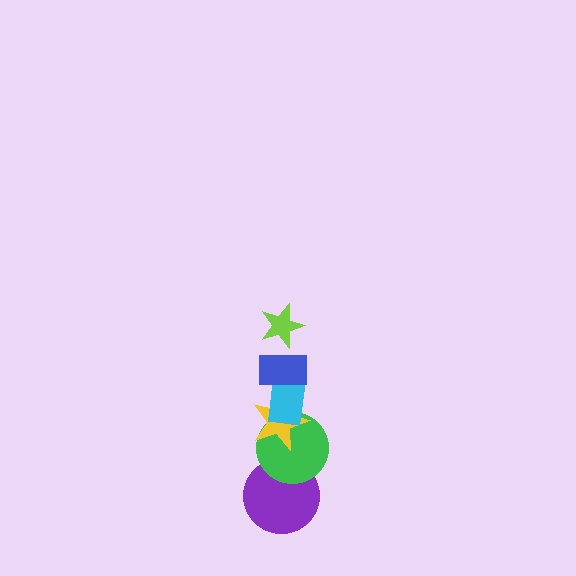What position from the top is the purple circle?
The purple circle is 6th from the top.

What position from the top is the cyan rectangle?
The cyan rectangle is 3rd from the top.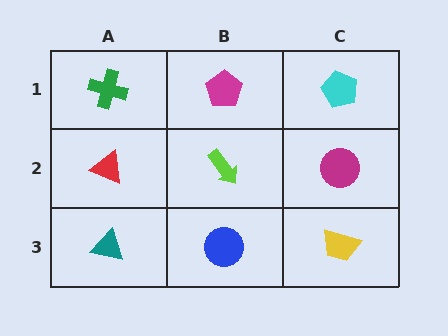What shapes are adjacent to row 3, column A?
A red triangle (row 2, column A), a blue circle (row 3, column B).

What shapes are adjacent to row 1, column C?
A magenta circle (row 2, column C), a magenta pentagon (row 1, column B).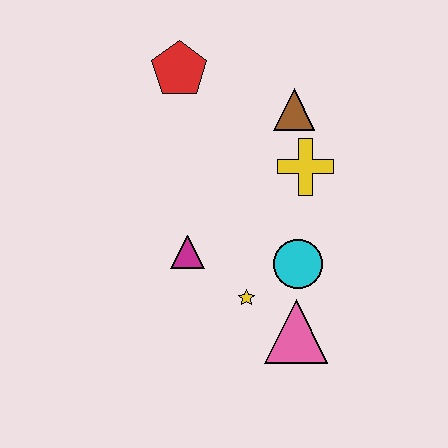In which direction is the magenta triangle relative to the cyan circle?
The magenta triangle is to the left of the cyan circle.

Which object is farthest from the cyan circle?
The red pentagon is farthest from the cyan circle.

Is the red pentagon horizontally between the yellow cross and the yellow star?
No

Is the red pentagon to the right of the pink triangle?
No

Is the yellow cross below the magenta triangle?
No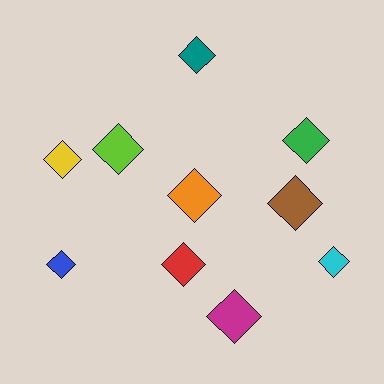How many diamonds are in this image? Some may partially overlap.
There are 10 diamonds.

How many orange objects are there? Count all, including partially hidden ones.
There is 1 orange object.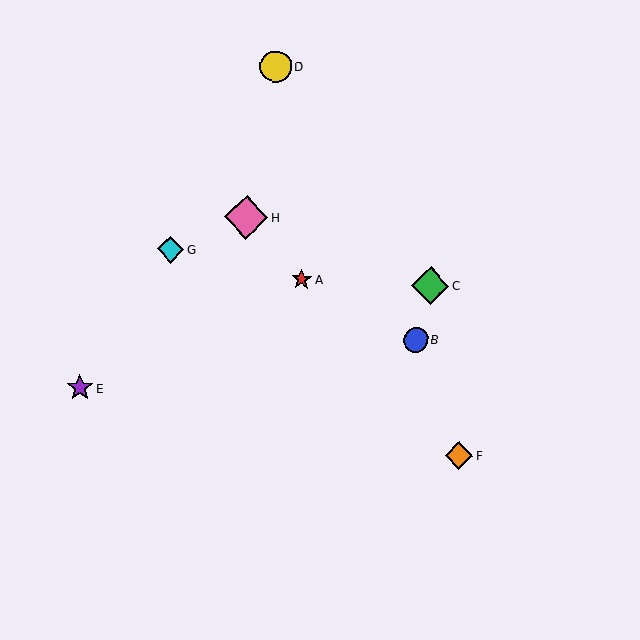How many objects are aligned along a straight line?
3 objects (A, F, H) are aligned along a straight line.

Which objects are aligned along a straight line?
Objects A, F, H are aligned along a straight line.